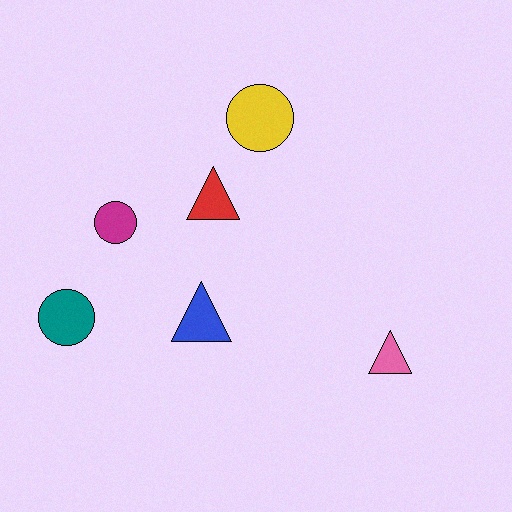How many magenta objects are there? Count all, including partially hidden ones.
There is 1 magenta object.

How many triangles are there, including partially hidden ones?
There are 3 triangles.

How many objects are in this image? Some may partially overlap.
There are 6 objects.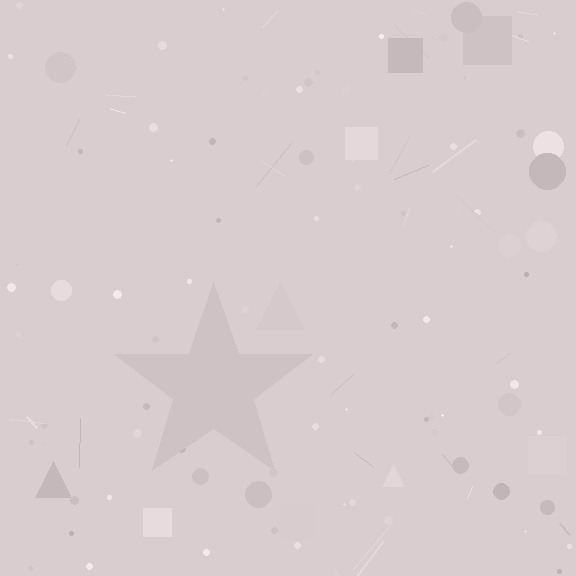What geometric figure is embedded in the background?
A star is embedded in the background.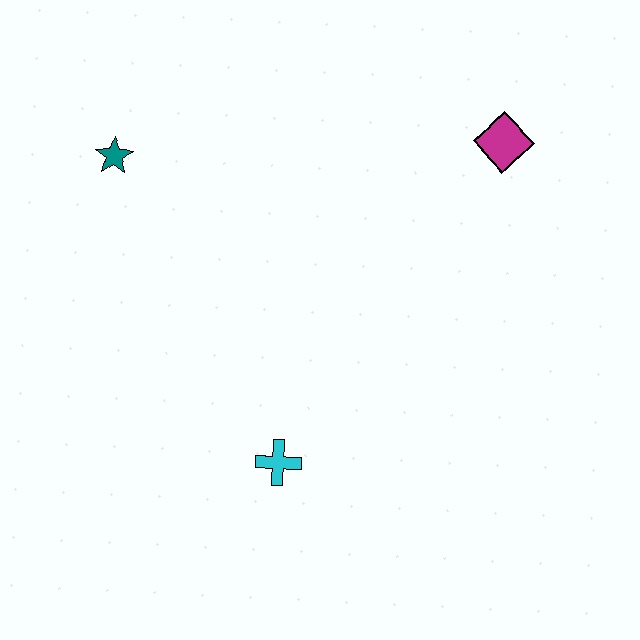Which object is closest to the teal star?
The cyan cross is closest to the teal star.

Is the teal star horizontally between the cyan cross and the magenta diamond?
No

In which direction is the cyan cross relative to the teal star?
The cyan cross is below the teal star.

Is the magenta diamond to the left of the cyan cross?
No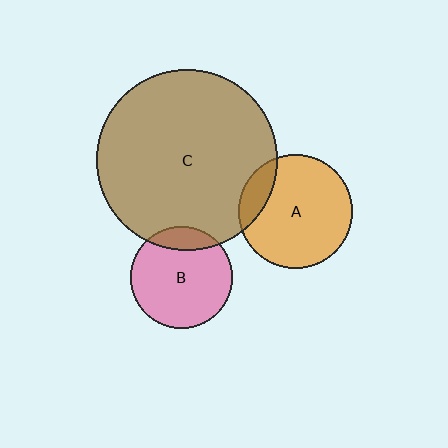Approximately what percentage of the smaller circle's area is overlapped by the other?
Approximately 15%.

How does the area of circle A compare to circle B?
Approximately 1.2 times.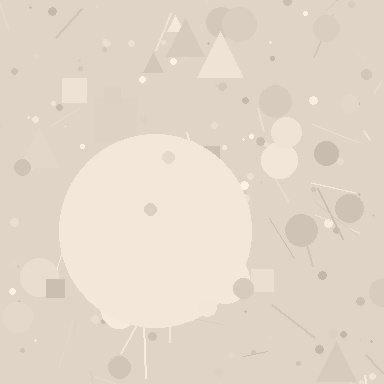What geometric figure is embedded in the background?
A circle is embedded in the background.